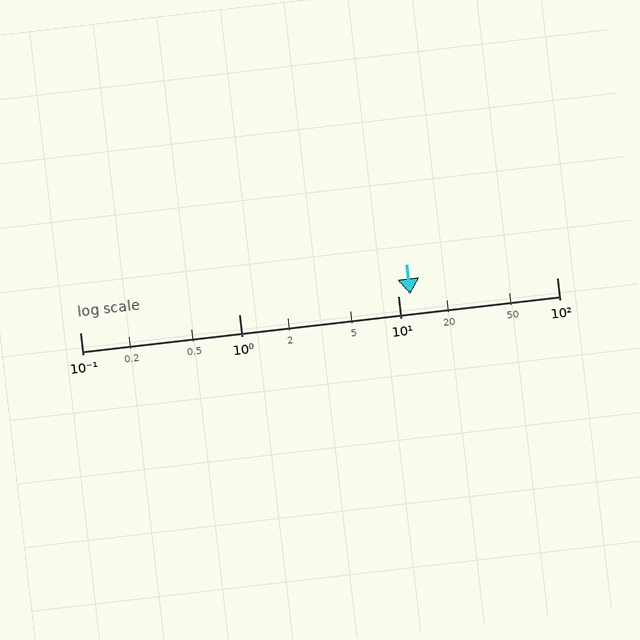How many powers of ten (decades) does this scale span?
The scale spans 3 decades, from 0.1 to 100.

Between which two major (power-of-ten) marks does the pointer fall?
The pointer is between 10 and 100.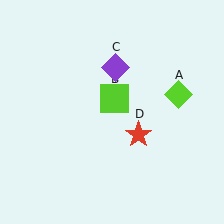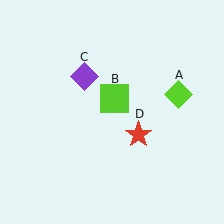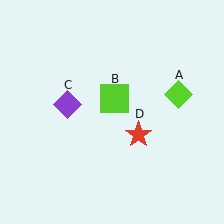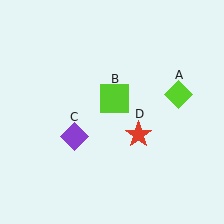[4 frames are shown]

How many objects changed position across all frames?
1 object changed position: purple diamond (object C).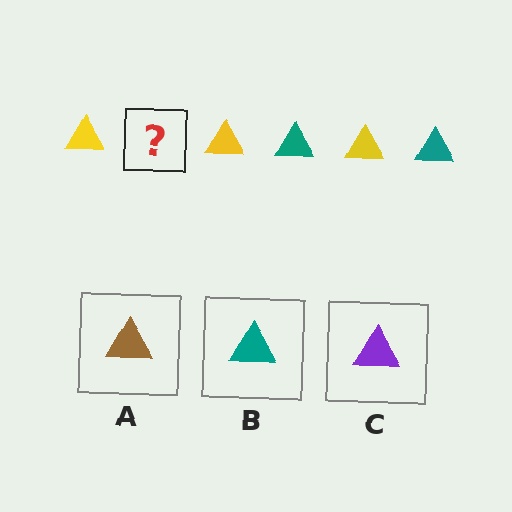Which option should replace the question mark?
Option B.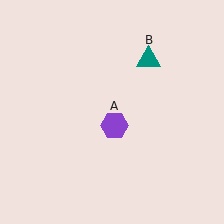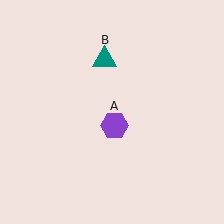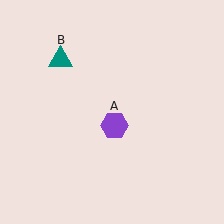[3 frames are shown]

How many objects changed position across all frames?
1 object changed position: teal triangle (object B).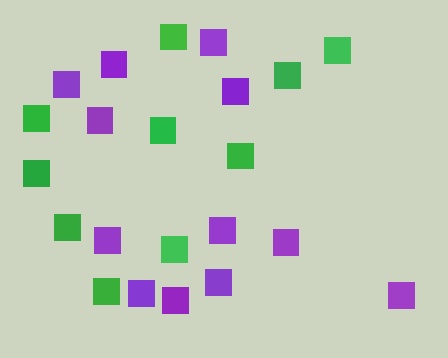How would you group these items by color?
There are 2 groups: one group of purple squares (12) and one group of green squares (10).